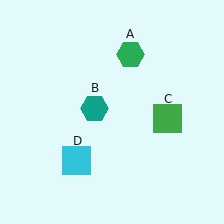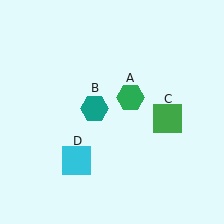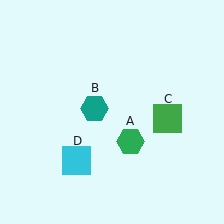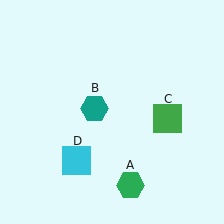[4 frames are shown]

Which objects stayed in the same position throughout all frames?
Teal hexagon (object B) and green square (object C) and cyan square (object D) remained stationary.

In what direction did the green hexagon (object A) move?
The green hexagon (object A) moved down.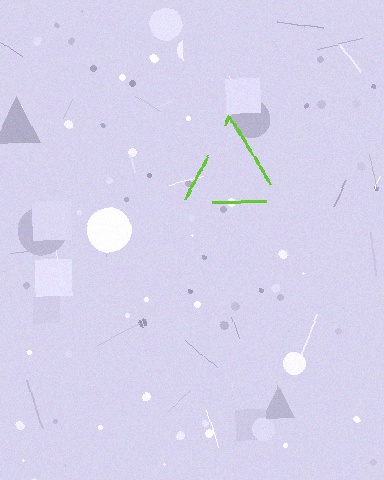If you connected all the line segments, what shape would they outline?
They would outline a triangle.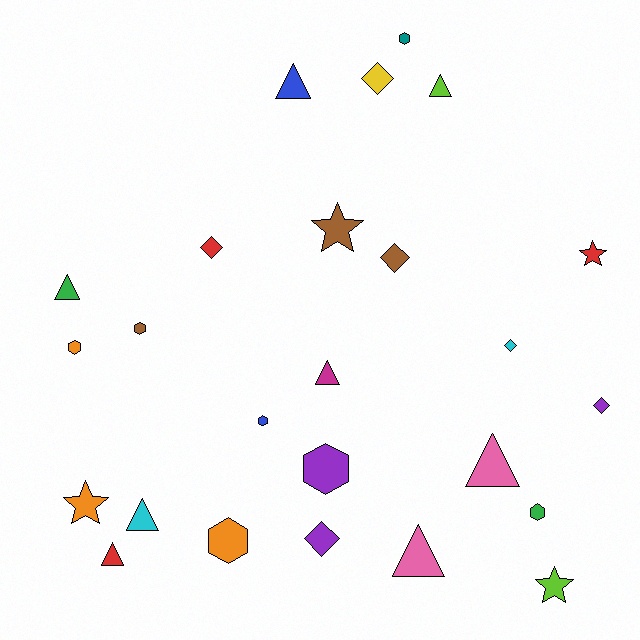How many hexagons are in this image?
There are 7 hexagons.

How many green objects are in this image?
There are 2 green objects.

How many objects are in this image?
There are 25 objects.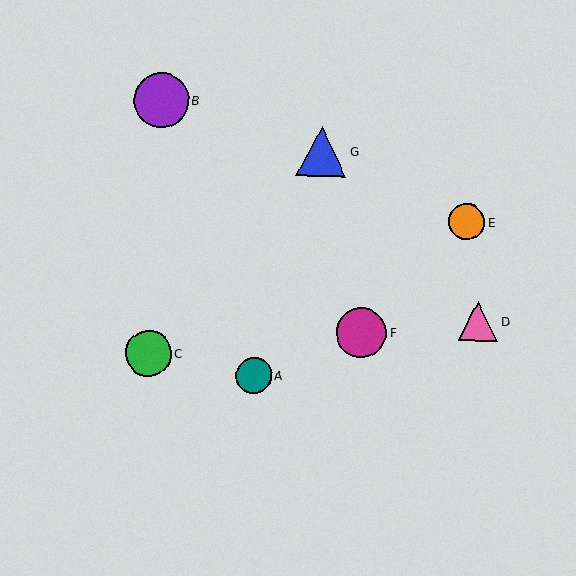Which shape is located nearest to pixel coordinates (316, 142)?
The blue triangle (labeled G) at (322, 151) is nearest to that location.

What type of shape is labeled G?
Shape G is a blue triangle.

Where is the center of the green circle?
The center of the green circle is at (148, 353).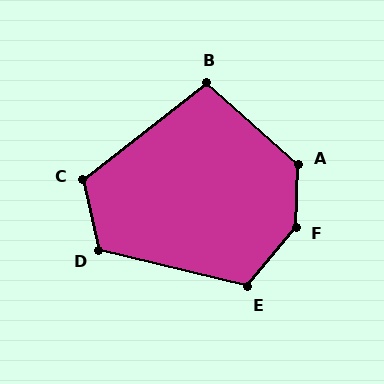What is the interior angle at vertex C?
Approximately 115 degrees (obtuse).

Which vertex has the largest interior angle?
F, at approximately 143 degrees.